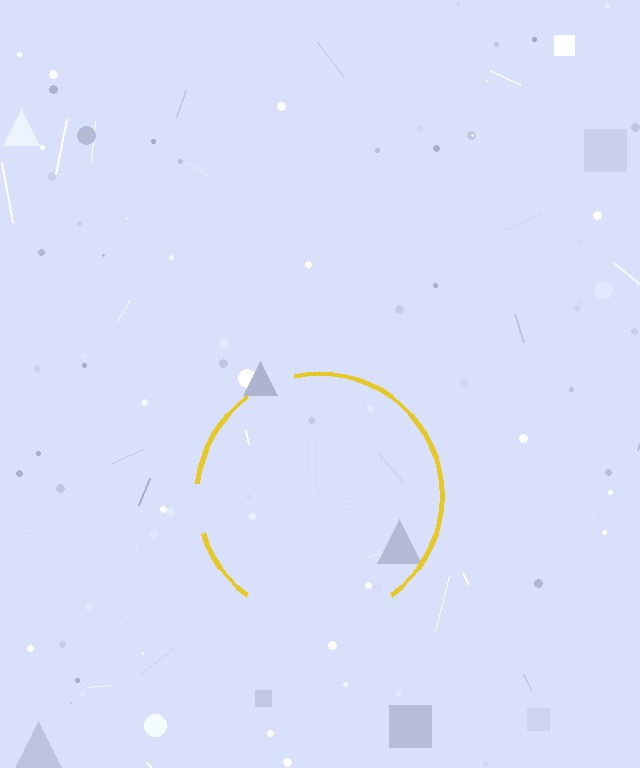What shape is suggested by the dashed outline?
The dashed outline suggests a circle.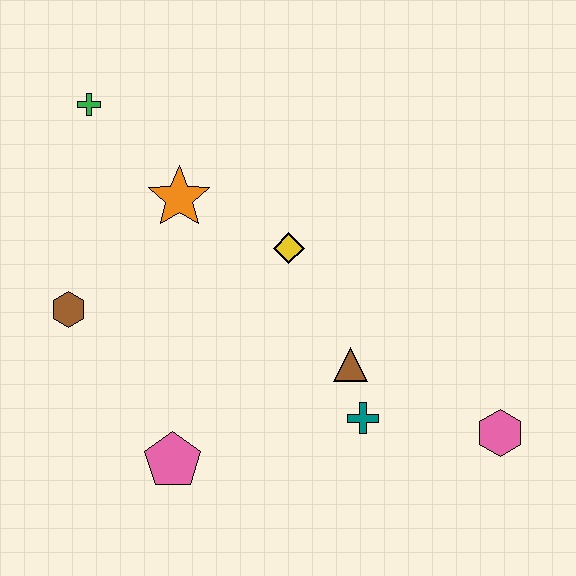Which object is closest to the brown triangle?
The teal cross is closest to the brown triangle.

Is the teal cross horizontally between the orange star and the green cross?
No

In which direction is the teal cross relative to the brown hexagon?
The teal cross is to the right of the brown hexagon.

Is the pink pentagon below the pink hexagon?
Yes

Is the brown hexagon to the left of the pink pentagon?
Yes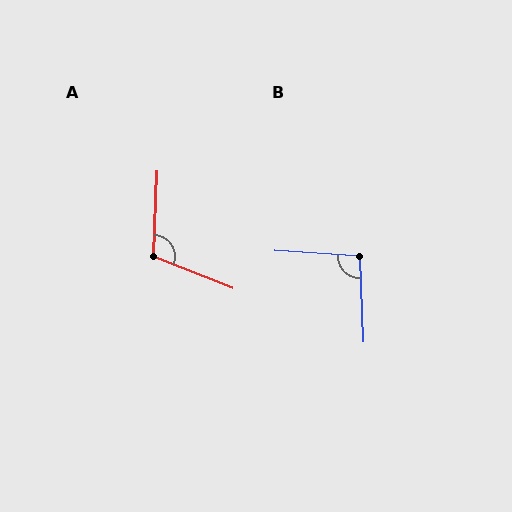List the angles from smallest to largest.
B (96°), A (109°).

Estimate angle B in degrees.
Approximately 96 degrees.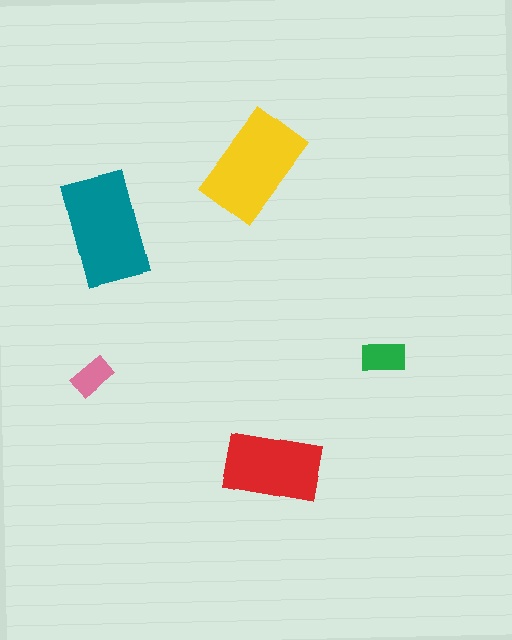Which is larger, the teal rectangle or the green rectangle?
The teal one.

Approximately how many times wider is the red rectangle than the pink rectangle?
About 2.5 times wider.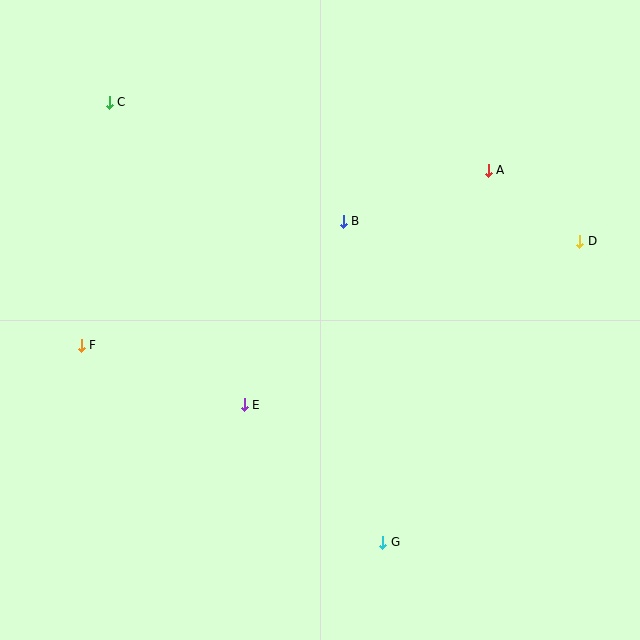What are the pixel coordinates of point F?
Point F is at (81, 345).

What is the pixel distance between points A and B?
The distance between A and B is 154 pixels.